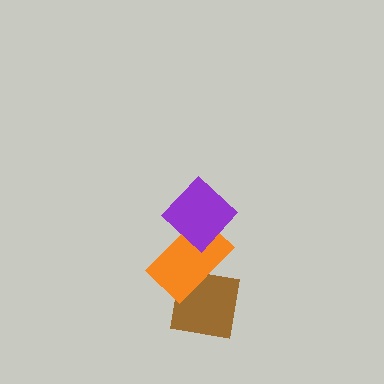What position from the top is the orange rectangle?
The orange rectangle is 2nd from the top.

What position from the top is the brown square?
The brown square is 3rd from the top.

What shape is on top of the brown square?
The orange rectangle is on top of the brown square.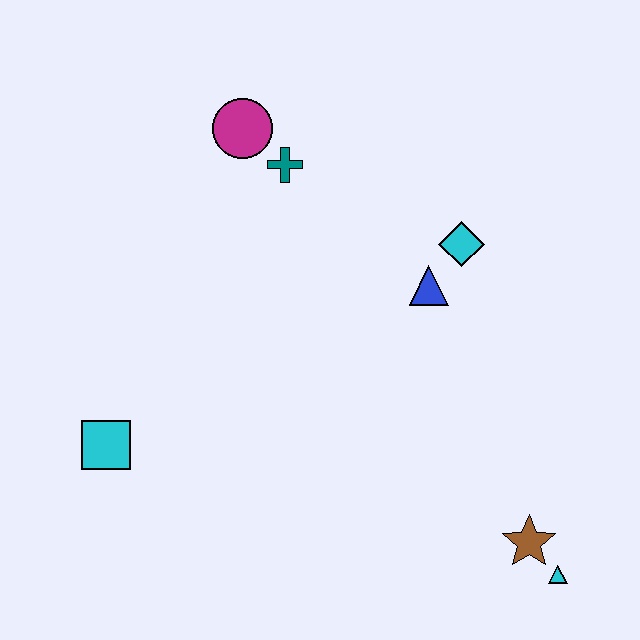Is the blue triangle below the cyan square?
No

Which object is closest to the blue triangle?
The cyan diamond is closest to the blue triangle.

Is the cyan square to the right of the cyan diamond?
No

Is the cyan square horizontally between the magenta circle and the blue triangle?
No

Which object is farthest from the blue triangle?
The cyan square is farthest from the blue triangle.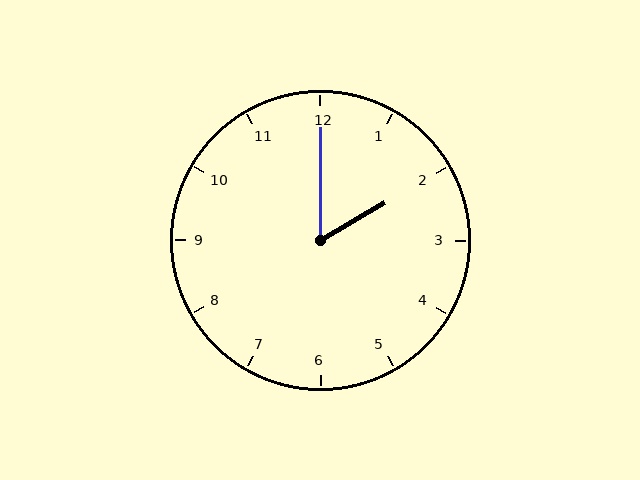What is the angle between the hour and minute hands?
Approximately 60 degrees.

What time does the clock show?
2:00.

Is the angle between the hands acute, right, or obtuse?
It is acute.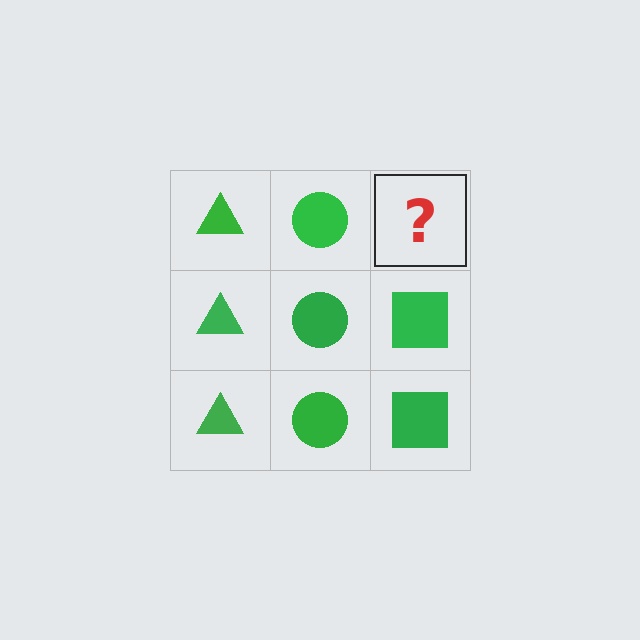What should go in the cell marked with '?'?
The missing cell should contain a green square.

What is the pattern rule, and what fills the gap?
The rule is that each column has a consistent shape. The gap should be filled with a green square.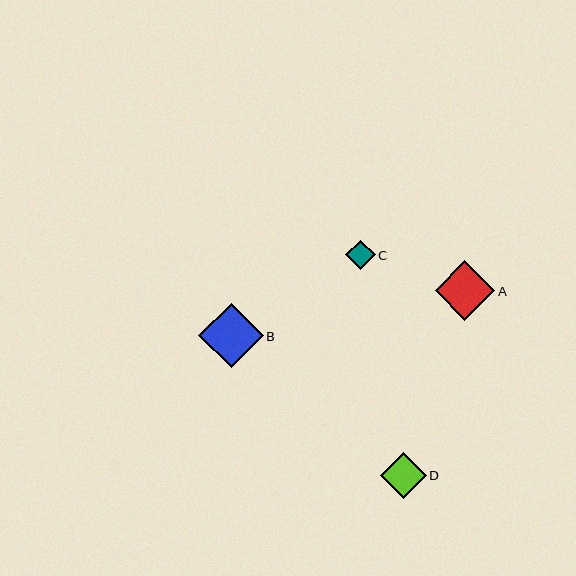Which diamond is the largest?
Diamond B is the largest with a size of approximately 64 pixels.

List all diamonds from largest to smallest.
From largest to smallest: B, A, D, C.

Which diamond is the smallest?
Diamond C is the smallest with a size of approximately 29 pixels.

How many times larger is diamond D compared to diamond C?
Diamond D is approximately 1.6 times the size of diamond C.